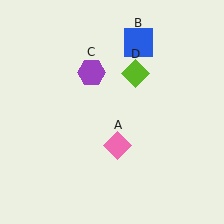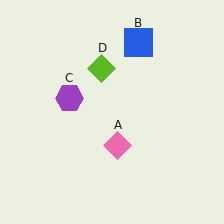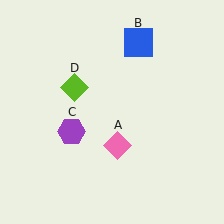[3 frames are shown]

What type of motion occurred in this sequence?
The purple hexagon (object C), lime diamond (object D) rotated counterclockwise around the center of the scene.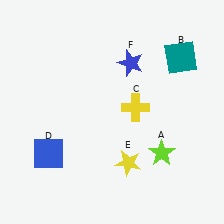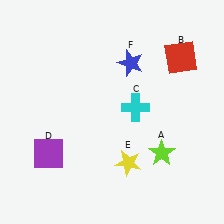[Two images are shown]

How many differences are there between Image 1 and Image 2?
There are 3 differences between the two images.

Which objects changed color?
B changed from teal to red. C changed from yellow to cyan. D changed from blue to purple.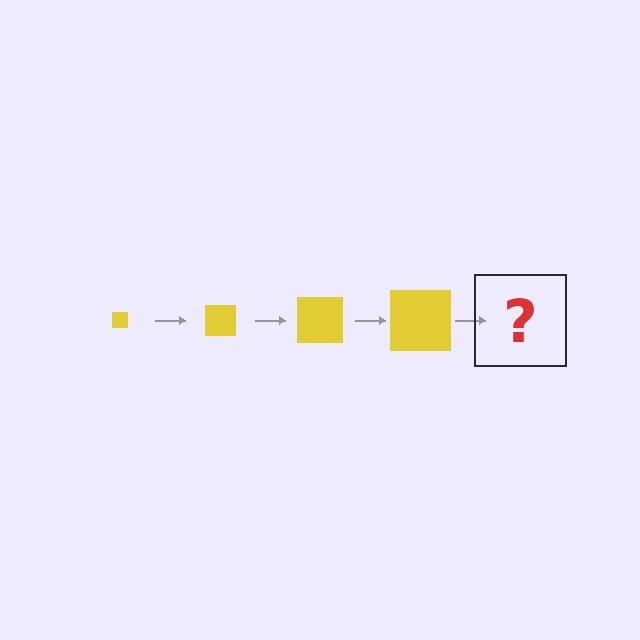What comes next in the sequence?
The next element should be a yellow square, larger than the previous one.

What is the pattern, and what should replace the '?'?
The pattern is that the square gets progressively larger each step. The '?' should be a yellow square, larger than the previous one.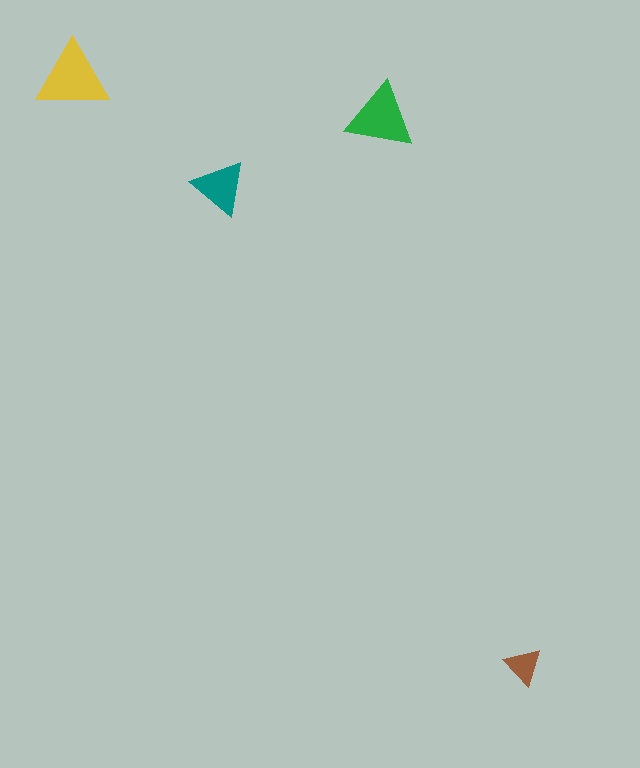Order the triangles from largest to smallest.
the yellow one, the green one, the teal one, the brown one.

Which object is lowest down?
The brown triangle is bottommost.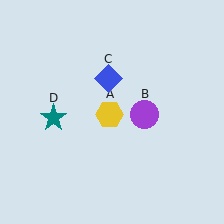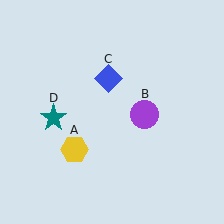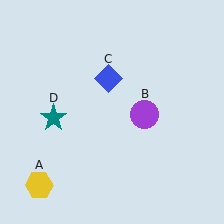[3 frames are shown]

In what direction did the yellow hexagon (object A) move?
The yellow hexagon (object A) moved down and to the left.